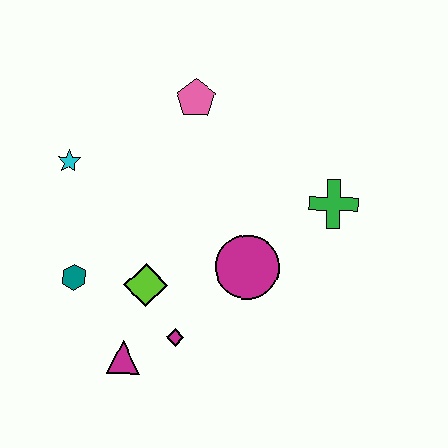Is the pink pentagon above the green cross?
Yes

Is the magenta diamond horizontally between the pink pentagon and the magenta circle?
No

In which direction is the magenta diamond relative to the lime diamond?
The magenta diamond is below the lime diamond.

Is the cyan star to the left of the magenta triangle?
Yes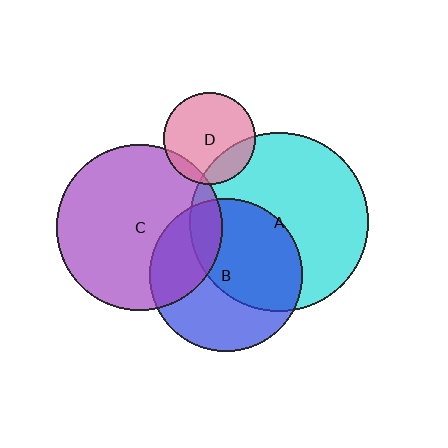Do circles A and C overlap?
Yes.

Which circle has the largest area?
Circle A (cyan).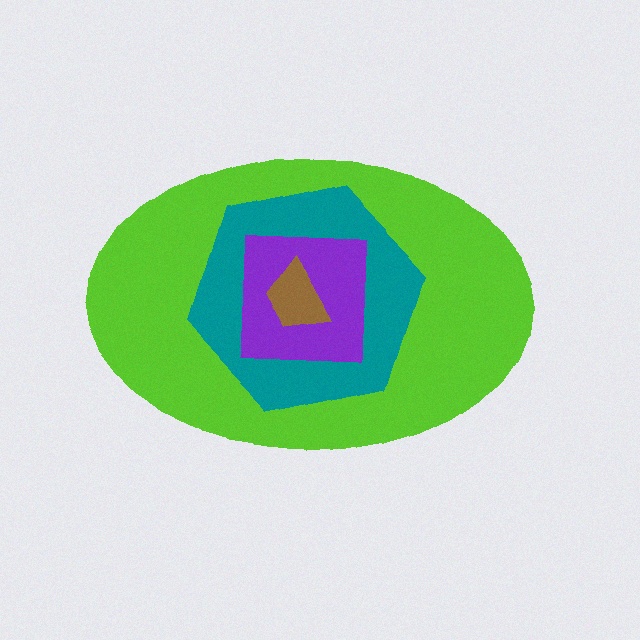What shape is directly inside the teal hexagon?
The purple square.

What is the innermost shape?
The brown trapezoid.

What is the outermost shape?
The lime ellipse.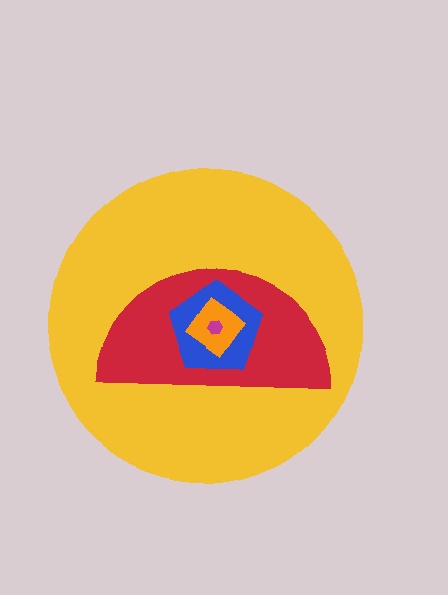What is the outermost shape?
The yellow circle.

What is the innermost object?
The magenta hexagon.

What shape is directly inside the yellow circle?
The red semicircle.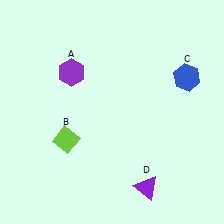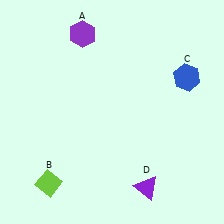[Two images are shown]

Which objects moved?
The objects that moved are: the purple hexagon (A), the lime diamond (B).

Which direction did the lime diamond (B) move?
The lime diamond (B) moved down.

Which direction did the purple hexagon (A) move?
The purple hexagon (A) moved up.